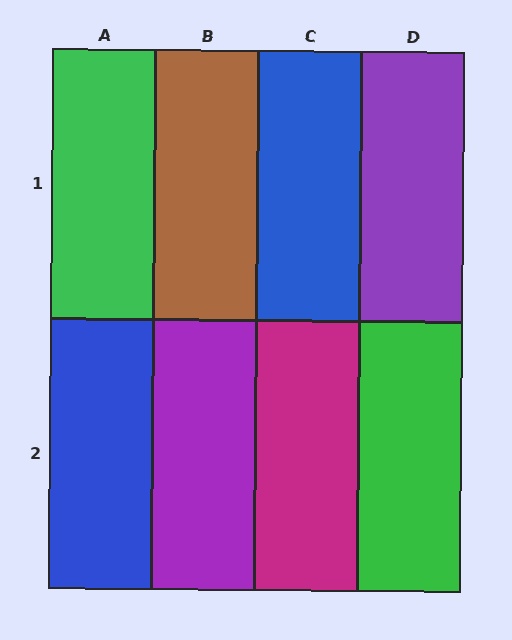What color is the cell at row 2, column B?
Purple.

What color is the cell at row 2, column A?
Blue.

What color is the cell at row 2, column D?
Green.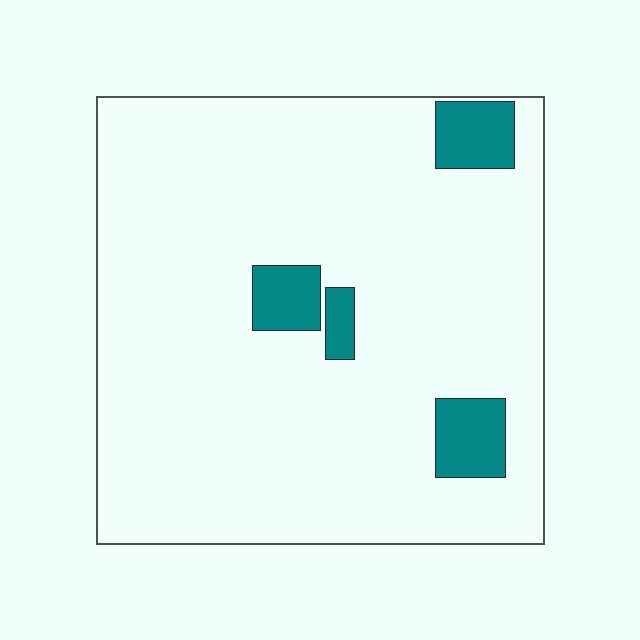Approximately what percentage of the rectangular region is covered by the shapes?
Approximately 10%.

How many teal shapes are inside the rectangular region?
4.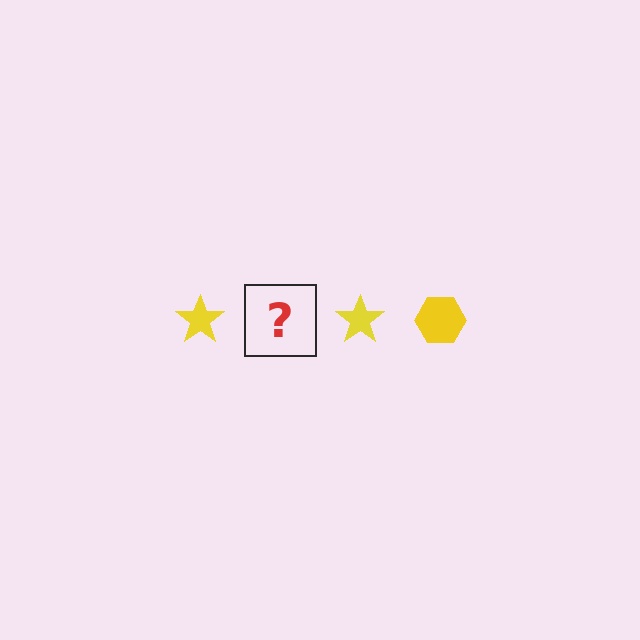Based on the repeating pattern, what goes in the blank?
The blank should be a yellow hexagon.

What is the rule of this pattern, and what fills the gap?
The rule is that the pattern cycles through star, hexagon shapes in yellow. The gap should be filled with a yellow hexagon.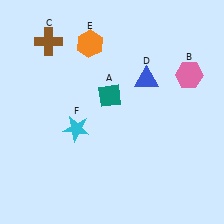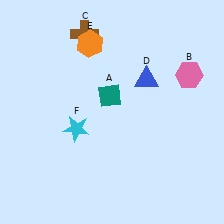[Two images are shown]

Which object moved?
The brown cross (C) moved right.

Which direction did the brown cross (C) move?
The brown cross (C) moved right.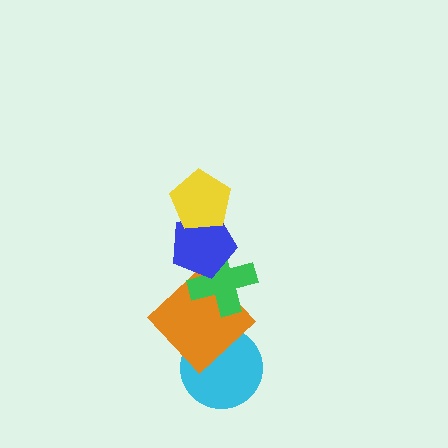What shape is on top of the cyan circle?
The orange diamond is on top of the cyan circle.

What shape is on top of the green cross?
The blue pentagon is on top of the green cross.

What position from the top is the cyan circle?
The cyan circle is 5th from the top.